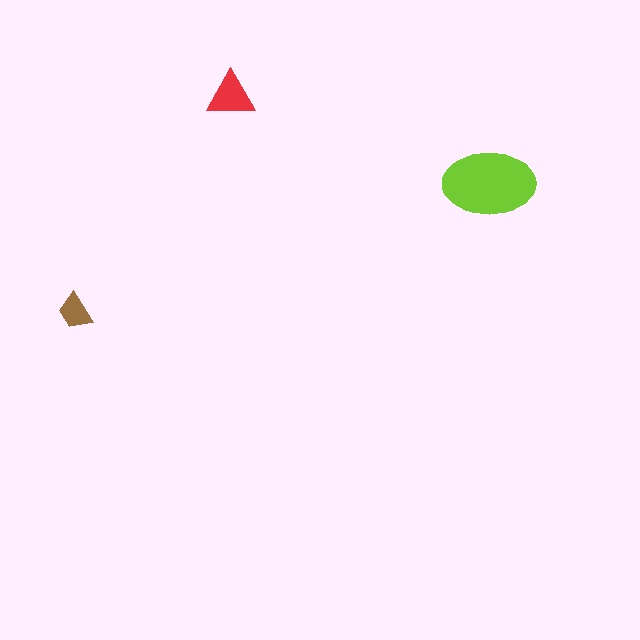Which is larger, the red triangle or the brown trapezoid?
The red triangle.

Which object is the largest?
The lime ellipse.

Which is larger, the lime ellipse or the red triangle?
The lime ellipse.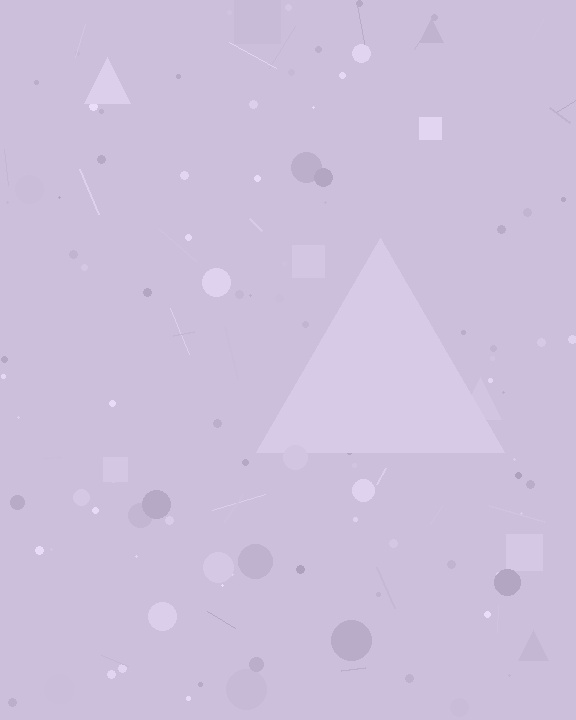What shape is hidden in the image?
A triangle is hidden in the image.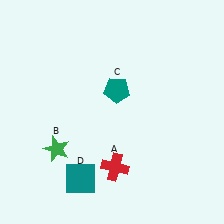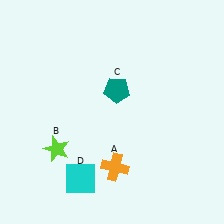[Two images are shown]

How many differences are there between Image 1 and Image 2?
There are 3 differences between the two images.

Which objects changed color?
A changed from red to orange. B changed from green to lime. D changed from teal to cyan.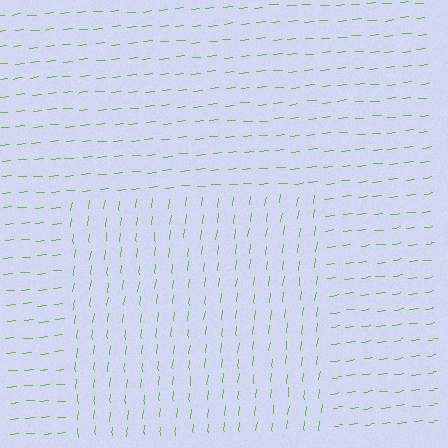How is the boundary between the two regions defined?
The boundary is defined purely by a change in line orientation (approximately 77 degrees difference). All lines are the same color and thickness.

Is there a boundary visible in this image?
Yes, there is a texture boundary formed by a change in line orientation.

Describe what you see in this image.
The image is filled with small lime line segments. A rectangle region in the image has lines oriented differently from the surrounding lines, creating a visible texture boundary.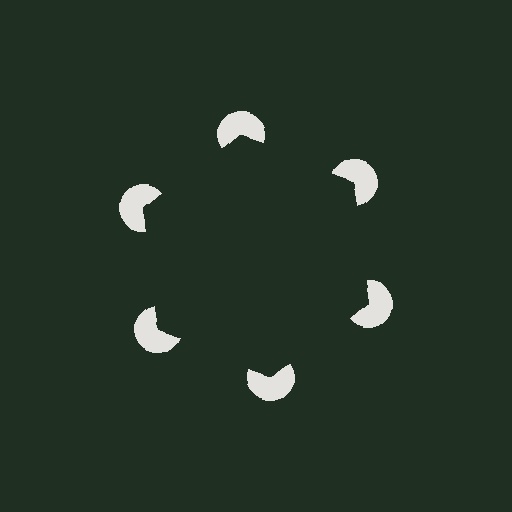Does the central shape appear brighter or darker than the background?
It typically appears slightly darker than the background, even though no actual brightness change is drawn.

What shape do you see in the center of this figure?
An illusory hexagon — its edges are inferred from the aligned wedge cuts in the pac-man discs, not physically drawn.